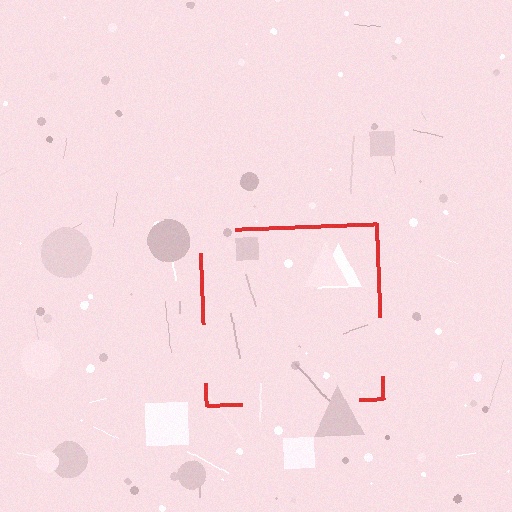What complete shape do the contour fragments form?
The contour fragments form a square.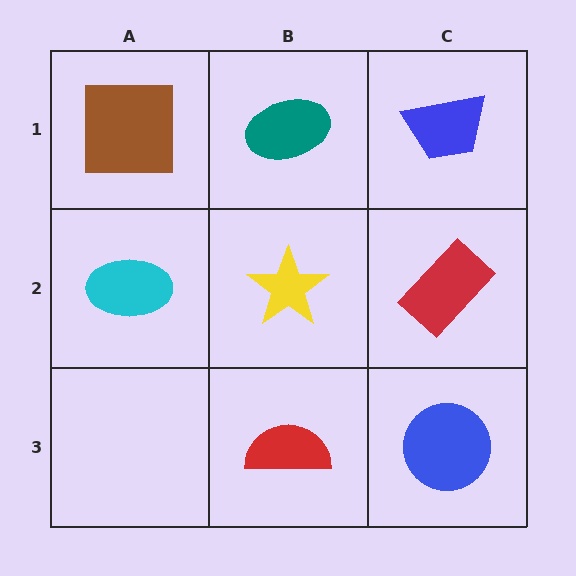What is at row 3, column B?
A red semicircle.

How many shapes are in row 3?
2 shapes.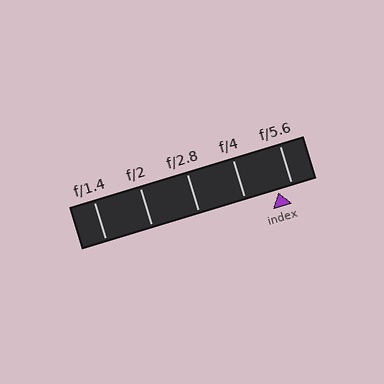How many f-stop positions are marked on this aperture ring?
There are 5 f-stop positions marked.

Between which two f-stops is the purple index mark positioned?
The index mark is between f/4 and f/5.6.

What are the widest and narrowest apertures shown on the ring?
The widest aperture shown is f/1.4 and the narrowest is f/5.6.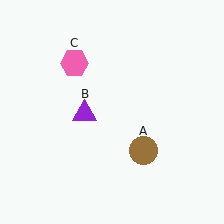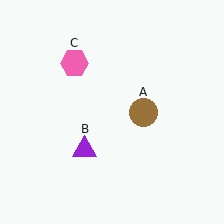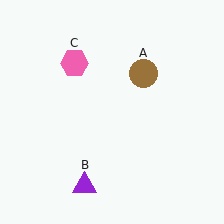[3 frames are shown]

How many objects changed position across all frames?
2 objects changed position: brown circle (object A), purple triangle (object B).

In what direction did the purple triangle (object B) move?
The purple triangle (object B) moved down.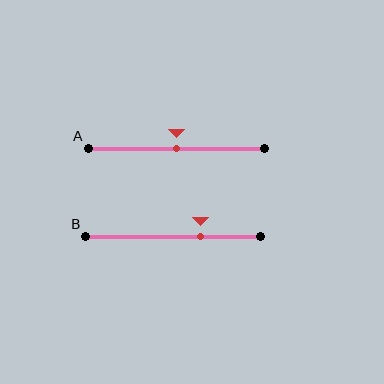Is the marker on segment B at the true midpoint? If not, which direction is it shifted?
No, the marker on segment B is shifted to the right by about 16% of the segment length.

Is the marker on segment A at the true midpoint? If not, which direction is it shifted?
Yes, the marker on segment A is at the true midpoint.